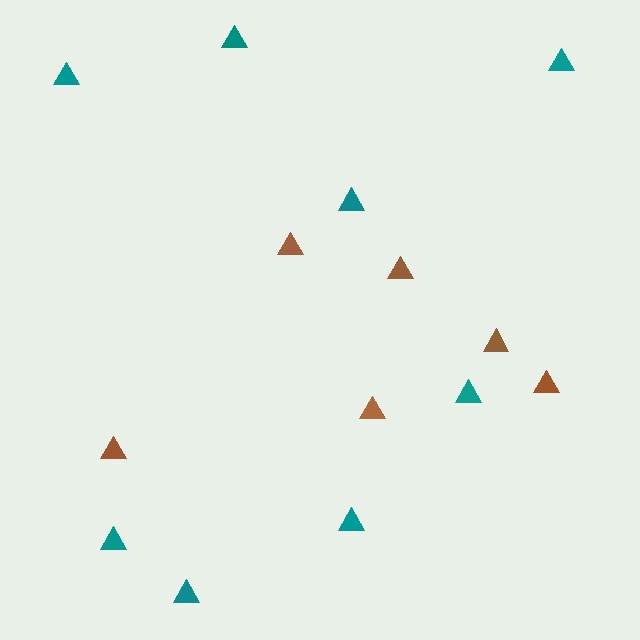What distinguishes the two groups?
There are 2 groups: one group of teal triangles (8) and one group of brown triangles (6).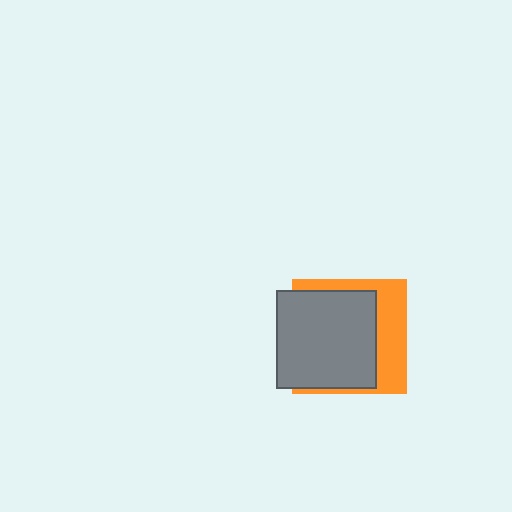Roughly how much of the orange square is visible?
A small part of it is visible (roughly 35%).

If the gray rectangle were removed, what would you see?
You would see the complete orange square.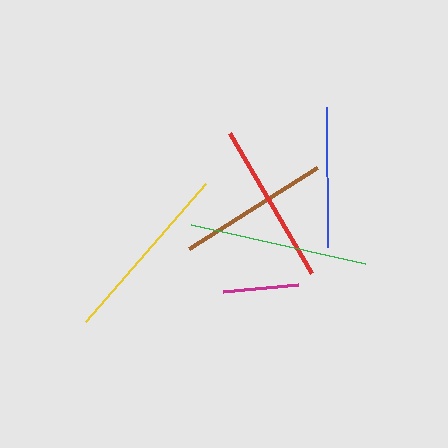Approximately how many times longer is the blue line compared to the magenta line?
The blue line is approximately 1.8 times the length of the magenta line.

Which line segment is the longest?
The yellow line is the longest at approximately 183 pixels.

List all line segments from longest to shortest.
From longest to shortest: yellow, green, red, brown, blue, magenta.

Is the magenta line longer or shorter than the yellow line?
The yellow line is longer than the magenta line.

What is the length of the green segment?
The green segment is approximately 178 pixels long.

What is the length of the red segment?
The red segment is approximately 163 pixels long.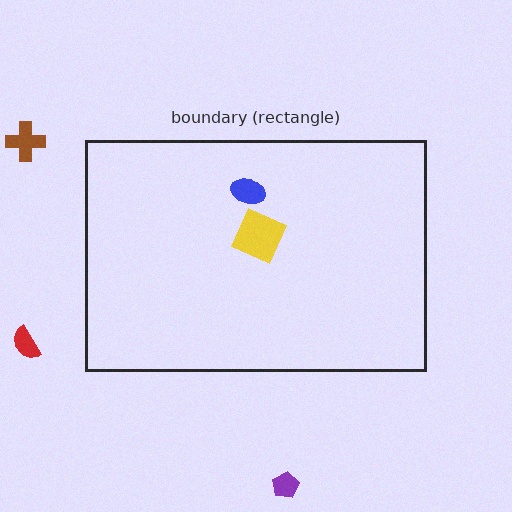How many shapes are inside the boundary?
2 inside, 3 outside.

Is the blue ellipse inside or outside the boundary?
Inside.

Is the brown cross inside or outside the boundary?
Outside.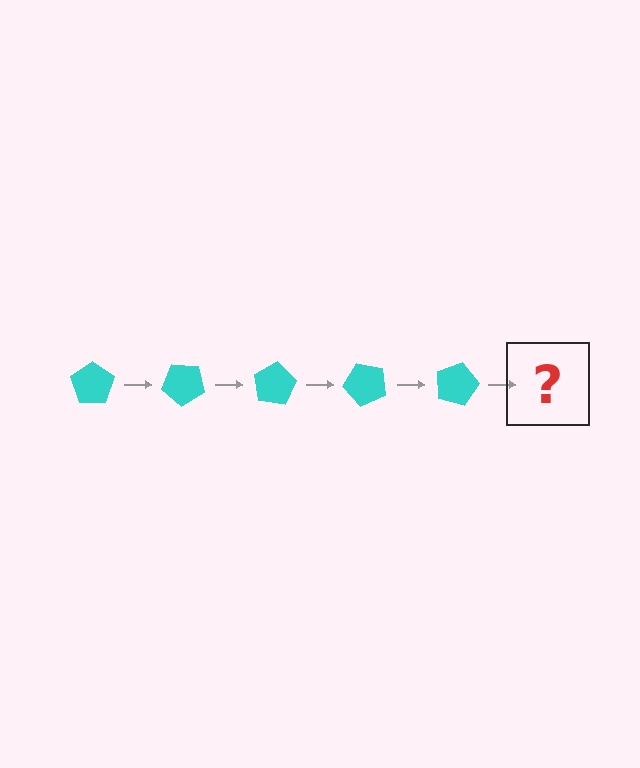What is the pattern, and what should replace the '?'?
The pattern is that the pentagon rotates 40 degrees each step. The '?' should be a cyan pentagon rotated 200 degrees.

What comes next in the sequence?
The next element should be a cyan pentagon rotated 200 degrees.